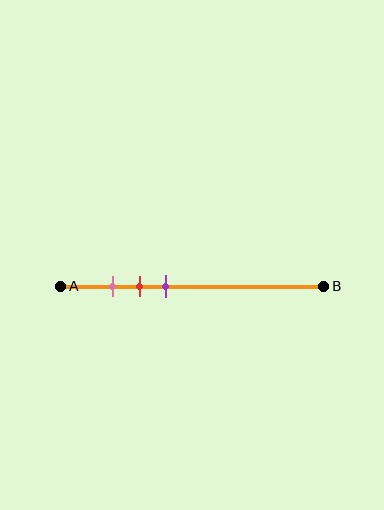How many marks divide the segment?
There are 3 marks dividing the segment.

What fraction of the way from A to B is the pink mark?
The pink mark is approximately 20% (0.2) of the way from A to B.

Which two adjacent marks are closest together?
The pink and red marks are the closest adjacent pair.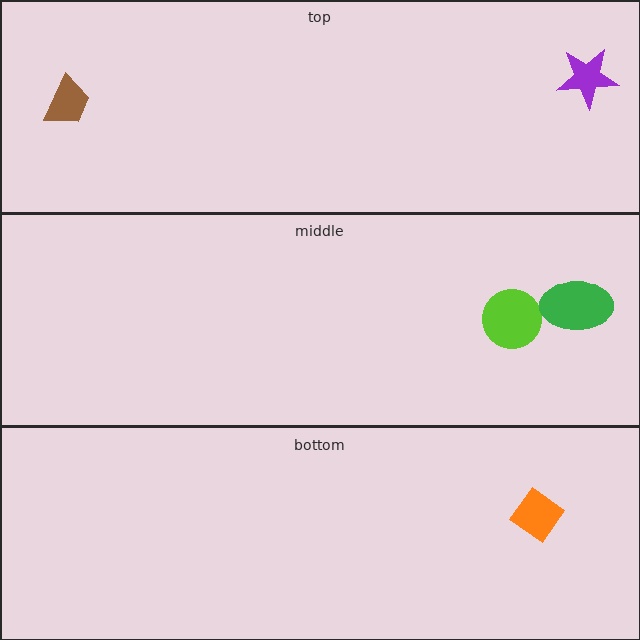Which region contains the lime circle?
The middle region.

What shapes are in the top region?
The purple star, the brown trapezoid.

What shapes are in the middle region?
The lime circle, the green ellipse.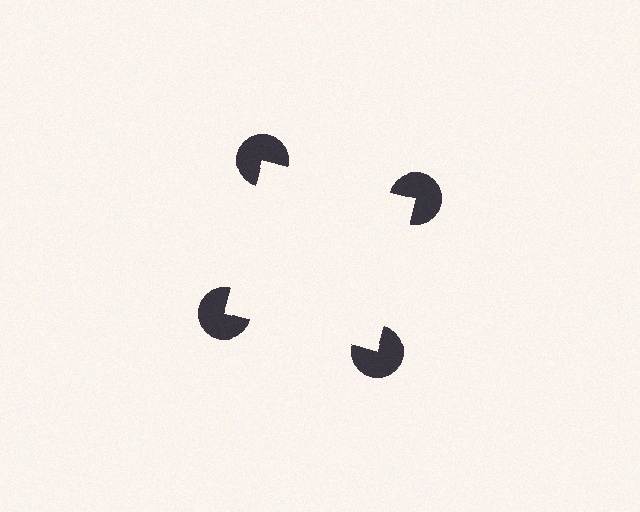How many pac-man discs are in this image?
There are 4 — one at each vertex of the illusory square.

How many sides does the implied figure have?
4 sides.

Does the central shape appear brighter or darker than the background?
It typically appears slightly brighter than the background, even though no actual brightness change is drawn.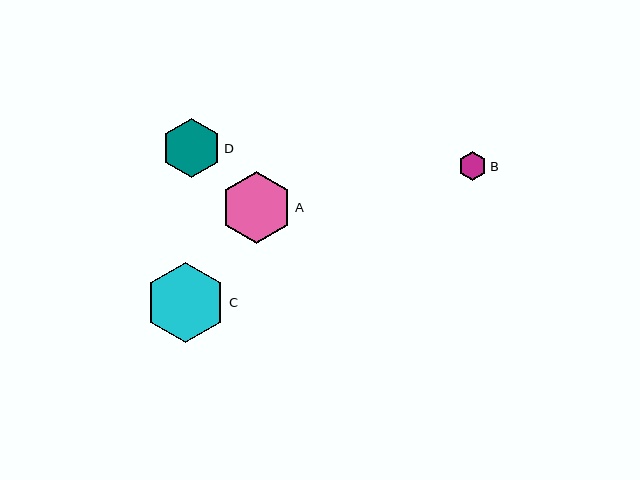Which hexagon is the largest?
Hexagon C is the largest with a size of approximately 81 pixels.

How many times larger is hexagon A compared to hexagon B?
Hexagon A is approximately 2.5 times the size of hexagon B.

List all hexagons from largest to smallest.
From largest to smallest: C, A, D, B.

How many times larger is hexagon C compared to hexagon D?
Hexagon C is approximately 1.4 times the size of hexagon D.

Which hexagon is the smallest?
Hexagon B is the smallest with a size of approximately 28 pixels.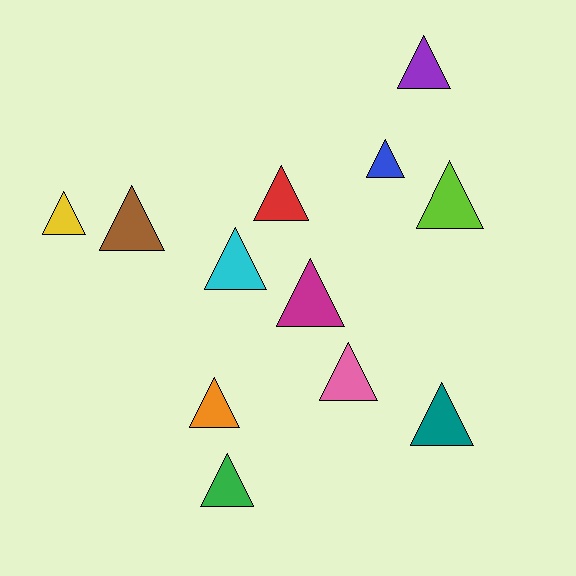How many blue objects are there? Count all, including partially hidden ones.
There is 1 blue object.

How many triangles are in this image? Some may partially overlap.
There are 12 triangles.